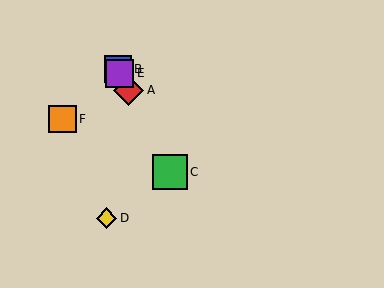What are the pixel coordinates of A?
Object A is at (129, 90).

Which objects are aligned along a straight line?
Objects A, B, C, E are aligned along a straight line.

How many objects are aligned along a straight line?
4 objects (A, B, C, E) are aligned along a straight line.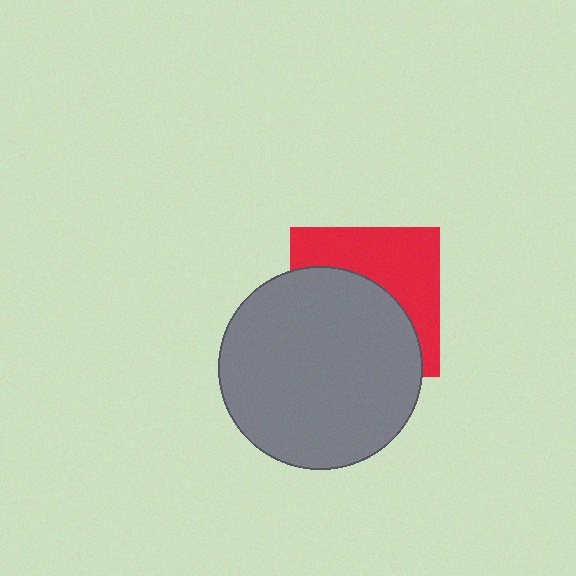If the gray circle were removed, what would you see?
You would see the complete red square.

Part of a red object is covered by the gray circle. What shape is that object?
It is a square.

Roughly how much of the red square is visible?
A small part of it is visible (roughly 44%).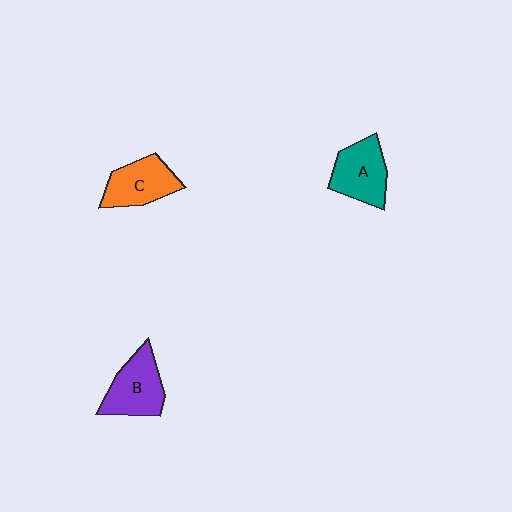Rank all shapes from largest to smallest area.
From largest to smallest: B (purple), A (teal), C (orange).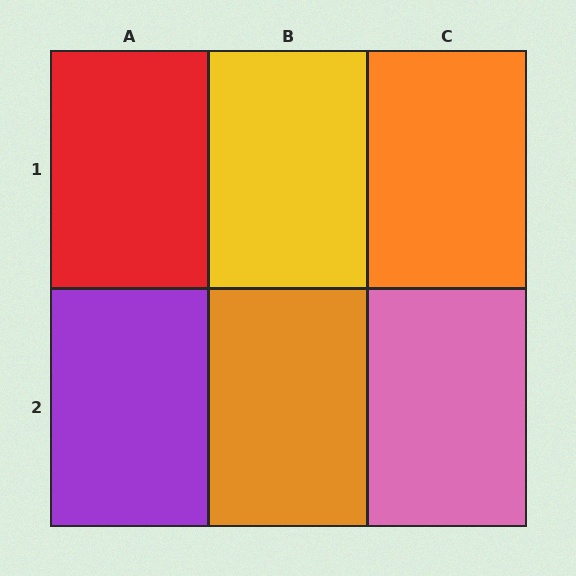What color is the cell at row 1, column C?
Orange.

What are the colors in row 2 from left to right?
Purple, orange, pink.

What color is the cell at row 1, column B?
Yellow.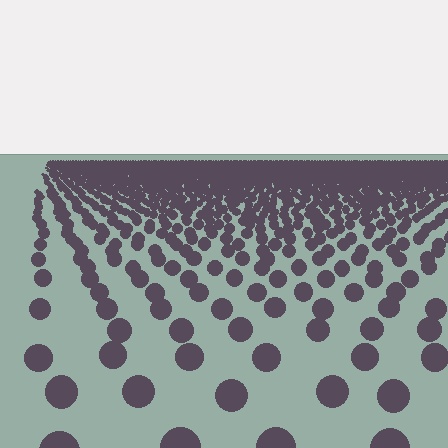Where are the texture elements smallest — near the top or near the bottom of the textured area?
Near the top.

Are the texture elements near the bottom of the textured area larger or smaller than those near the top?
Larger. Near the bottom, elements are closer to the viewer and appear at a bigger on-screen size.